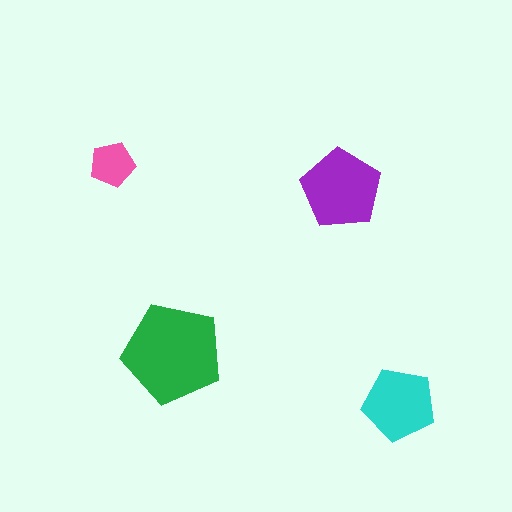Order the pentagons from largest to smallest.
the green one, the purple one, the cyan one, the pink one.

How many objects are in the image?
There are 4 objects in the image.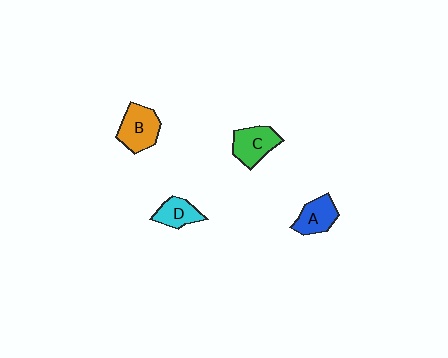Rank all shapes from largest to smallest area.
From largest to smallest: B (orange), C (green), A (blue), D (cyan).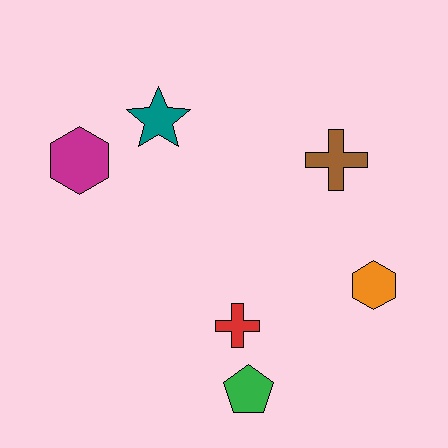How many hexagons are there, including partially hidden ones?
There are 2 hexagons.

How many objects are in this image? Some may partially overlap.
There are 6 objects.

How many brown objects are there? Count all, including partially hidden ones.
There is 1 brown object.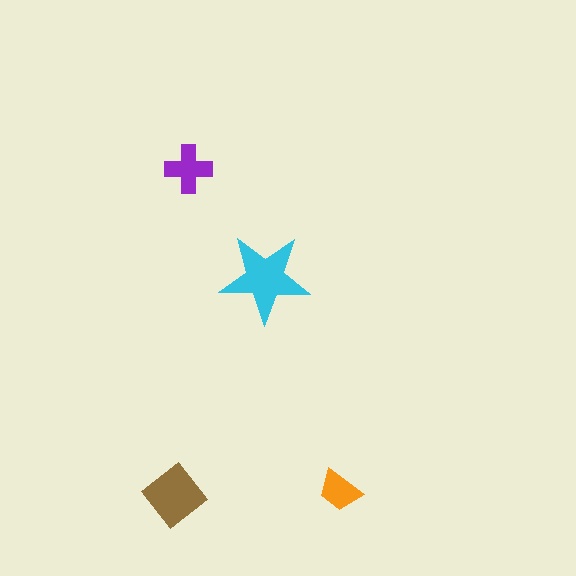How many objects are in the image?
There are 4 objects in the image.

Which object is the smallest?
The orange trapezoid.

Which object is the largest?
The cyan star.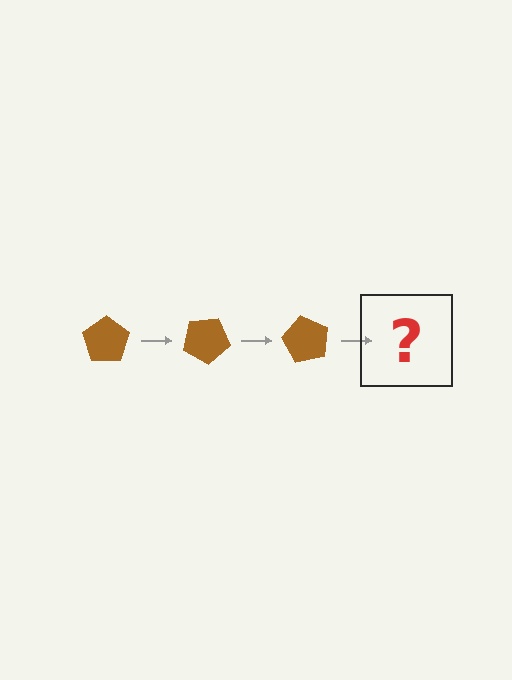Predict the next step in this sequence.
The next step is a brown pentagon rotated 90 degrees.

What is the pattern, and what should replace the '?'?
The pattern is that the pentagon rotates 30 degrees each step. The '?' should be a brown pentagon rotated 90 degrees.